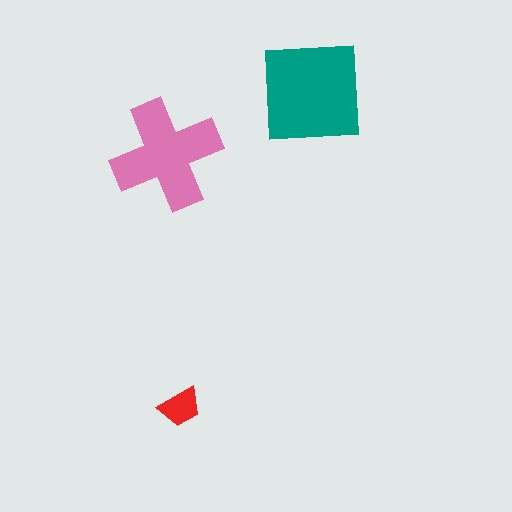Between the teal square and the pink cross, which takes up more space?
The teal square.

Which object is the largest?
The teal square.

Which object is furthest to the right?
The teal square is rightmost.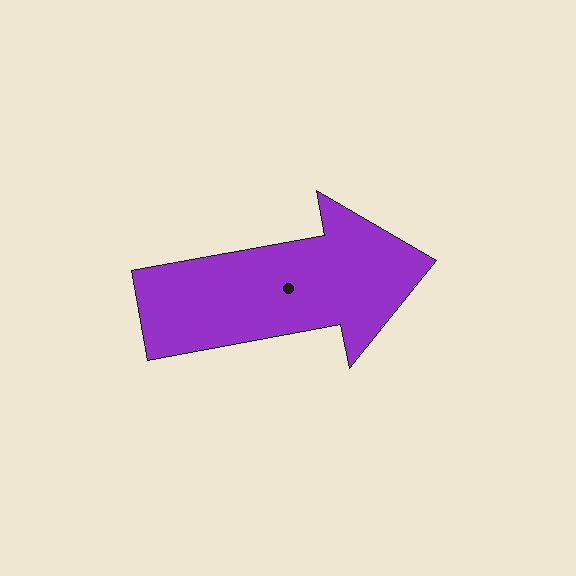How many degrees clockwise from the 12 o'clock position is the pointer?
Approximately 80 degrees.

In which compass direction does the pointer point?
East.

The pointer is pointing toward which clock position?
Roughly 3 o'clock.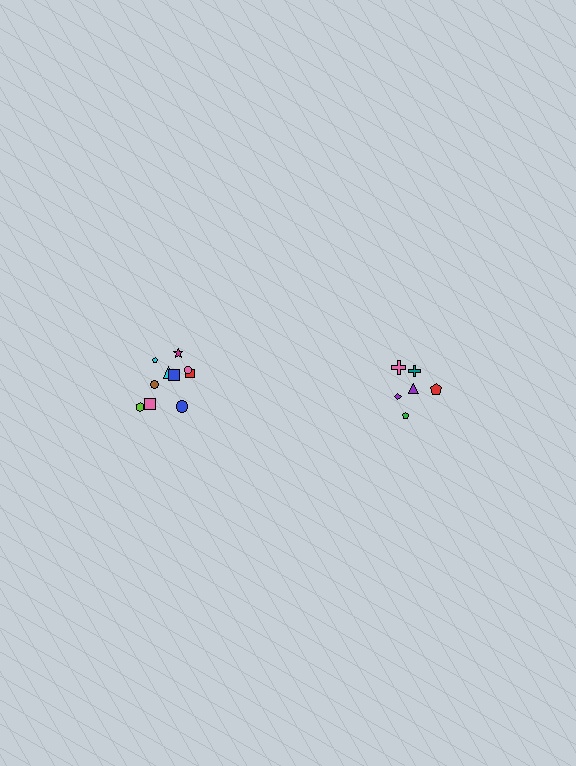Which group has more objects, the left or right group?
The left group.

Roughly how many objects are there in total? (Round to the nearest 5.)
Roughly 15 objects in total.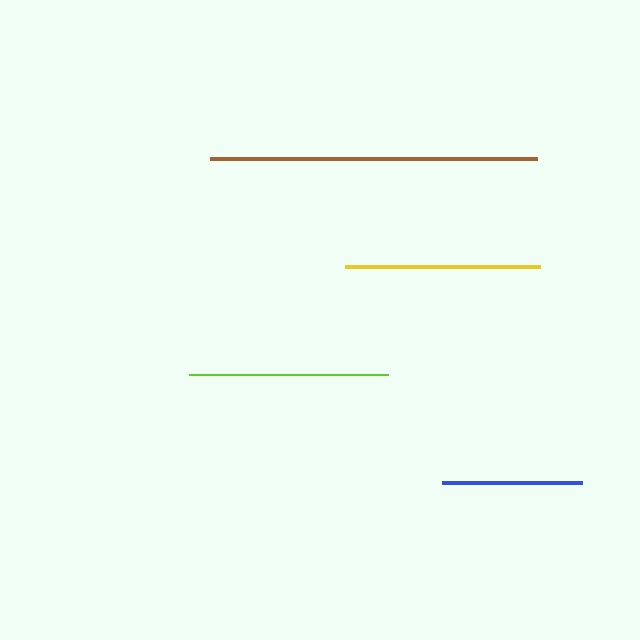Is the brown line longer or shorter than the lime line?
The brown line is longer than the lime line.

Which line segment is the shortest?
The blue line is the shortest at approximately 140 pixels.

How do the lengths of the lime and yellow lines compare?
The lime and yellow lines are approximately the same length.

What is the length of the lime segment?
The lime segment is approximately 199 pixels long.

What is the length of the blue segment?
The blue segment is approximately 140 pixels long.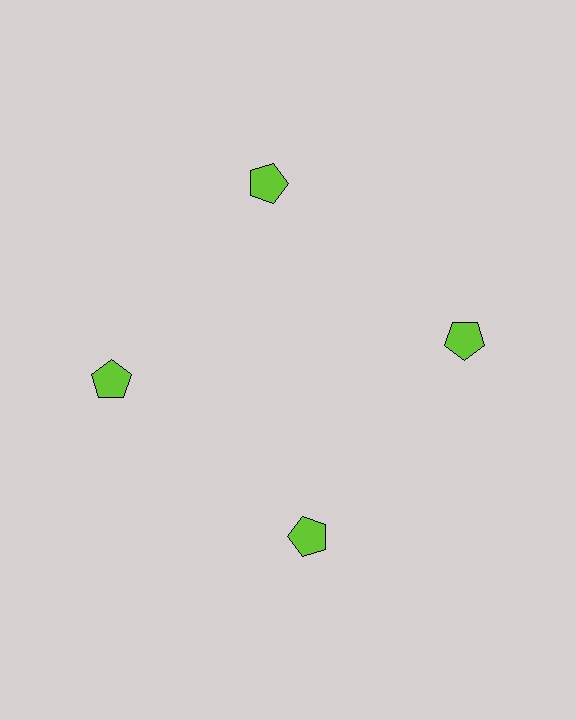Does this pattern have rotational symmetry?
Yes, this pattern has 4-fold rotational symmetry. It looks the same after rotating 90 degrees around the center.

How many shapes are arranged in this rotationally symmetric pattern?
There are 4 shapes, arranged in 4 groups of 1.